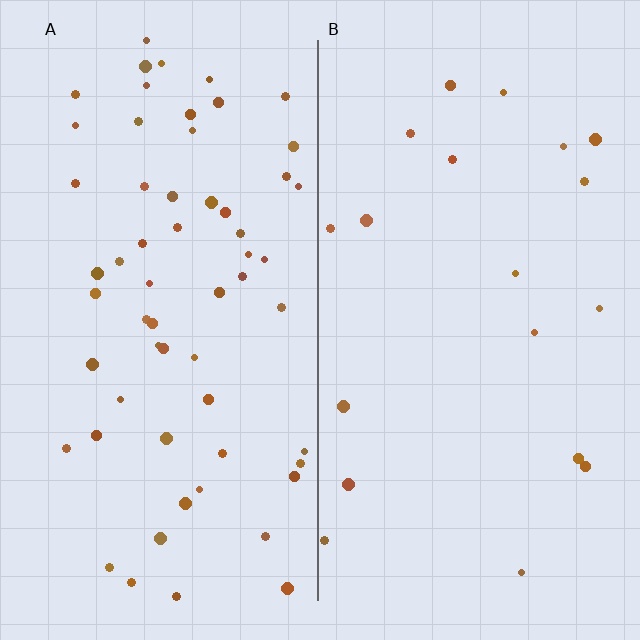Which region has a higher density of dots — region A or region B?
A (the left).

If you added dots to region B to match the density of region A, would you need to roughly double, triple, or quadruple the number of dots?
Approximately triple.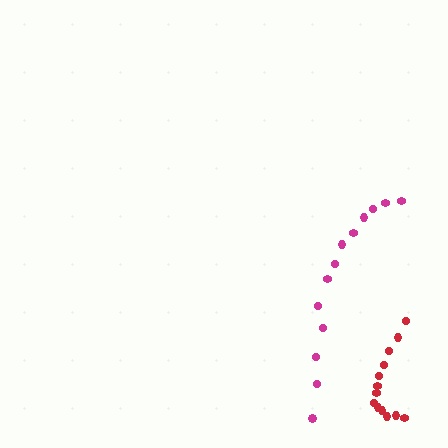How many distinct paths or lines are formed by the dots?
There are 2 distinct paths.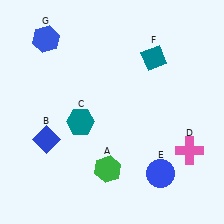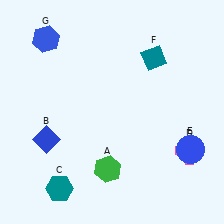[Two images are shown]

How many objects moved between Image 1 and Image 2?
2 objects moved between the two images.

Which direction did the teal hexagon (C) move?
The teal hexagon (C) moved down.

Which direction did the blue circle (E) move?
The blue circle (E) moved right.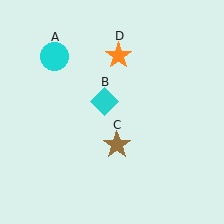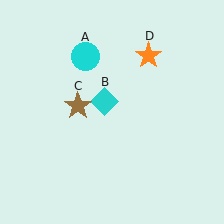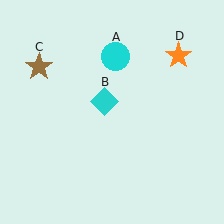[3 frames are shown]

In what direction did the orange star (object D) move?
The orange star (object D) moved right.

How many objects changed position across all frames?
3 objects changed position: cyan circle (object A), brown star (object C), orange star (object D).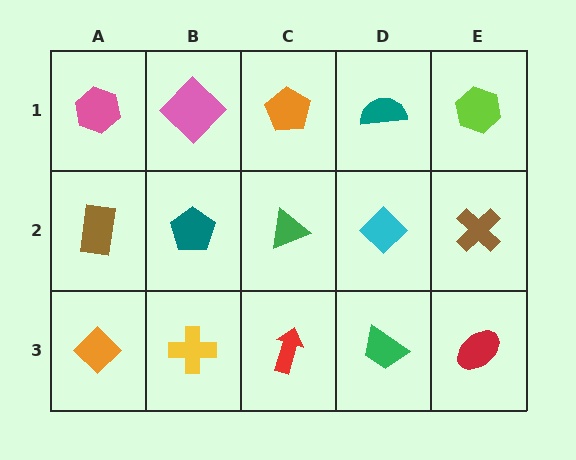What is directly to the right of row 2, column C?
A cyan diamond.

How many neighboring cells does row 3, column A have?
2.